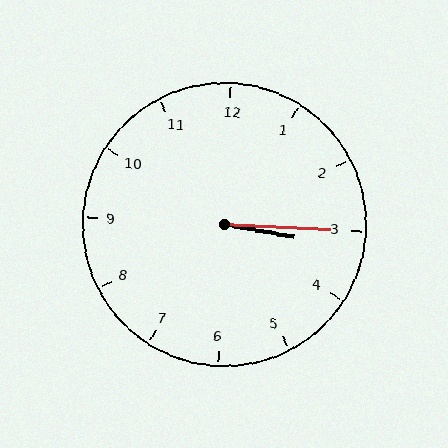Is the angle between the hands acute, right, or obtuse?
It is acute.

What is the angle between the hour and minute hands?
Approximately 8 degrees.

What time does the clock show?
3:15.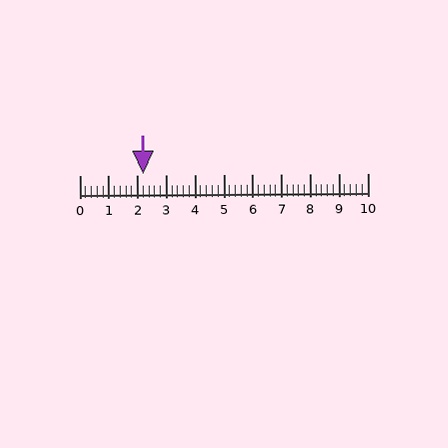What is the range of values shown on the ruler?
The ruler shows values from 0 to 10.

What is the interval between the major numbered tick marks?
The major tick marks are spaced 1 units apart.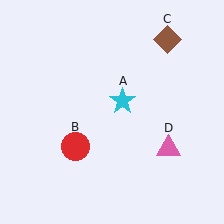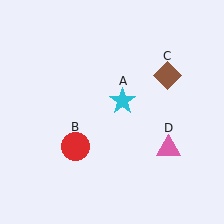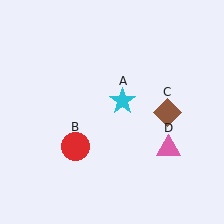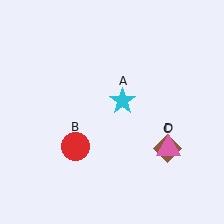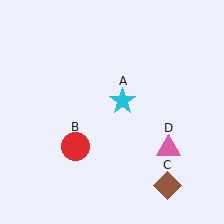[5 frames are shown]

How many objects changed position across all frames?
1 object changed position: brown diamond (object C).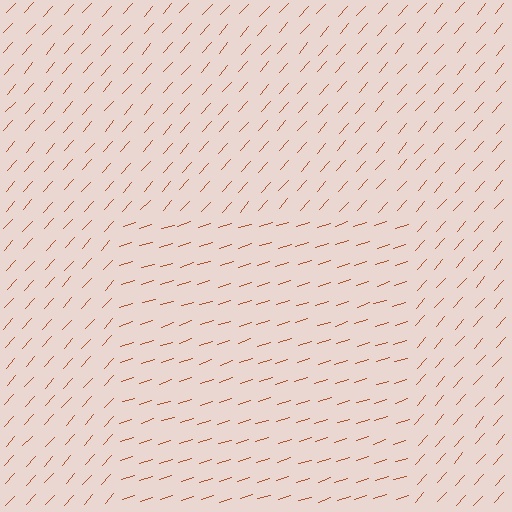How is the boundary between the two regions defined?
The boundary is defined purely by a change in line orientation (approximately 31 degrees difference). All lines are the same color and thickness.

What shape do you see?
I see a rectangle.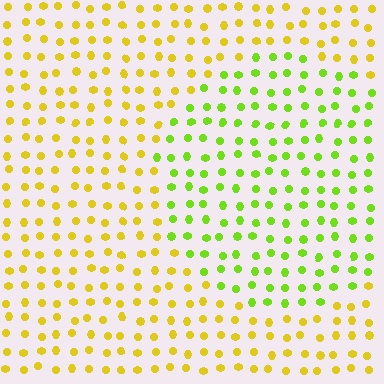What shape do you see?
I see a circle.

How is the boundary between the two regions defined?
The boundary is defined purely by a slight shift in hue (about 40 degrees). Spacing, size, and orientation are identical on both sides.